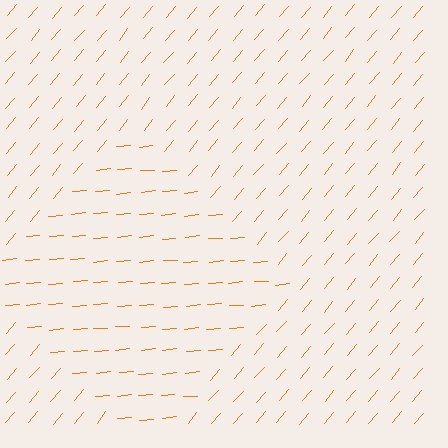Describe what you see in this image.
The image is filled with small orange line segments. A diamond region in the image has lines oriented differently from the surrounding lines, creating a visible texture boundary.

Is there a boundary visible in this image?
Yes, there is a texture boundary formed by a change in line orientation.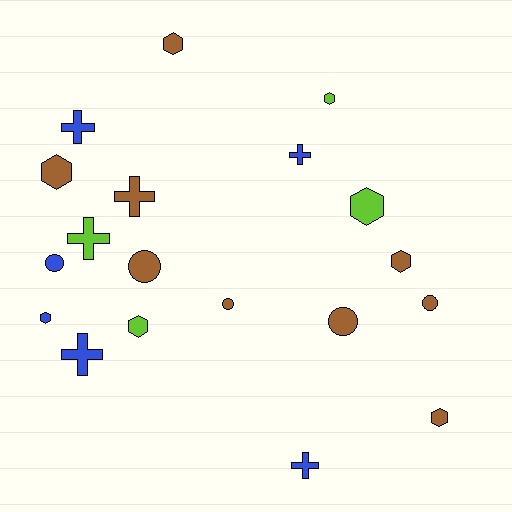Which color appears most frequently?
Brown, with 9 objects.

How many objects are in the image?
There are 19 objects.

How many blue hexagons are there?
There is 1 blue hexagon.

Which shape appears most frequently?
Hexagon, with 8 objects.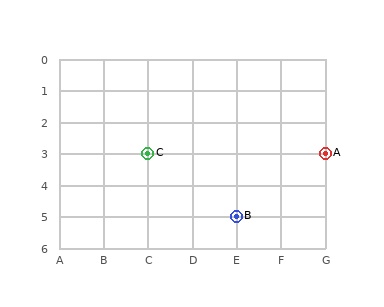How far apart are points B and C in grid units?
Points B and C are 2 columns and 2 rows apart (about 2.8 grid units diagonally).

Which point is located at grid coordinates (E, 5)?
Point B is at (E, 5).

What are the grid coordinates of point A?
Point A is at grid coordinates (G, 3).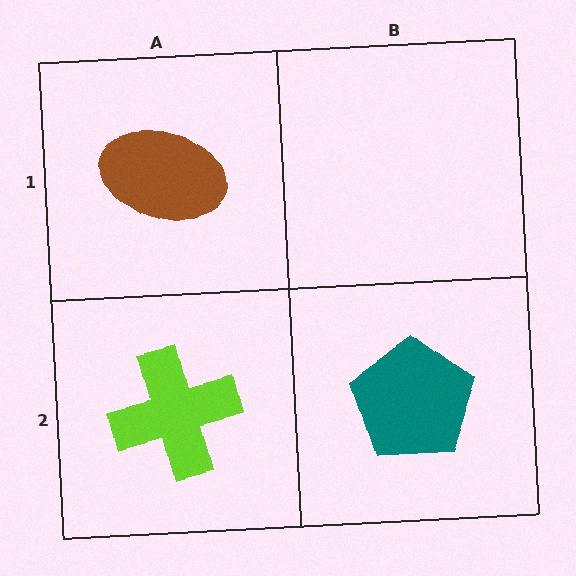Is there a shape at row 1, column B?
No, that cell is empty.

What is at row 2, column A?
A lime cross.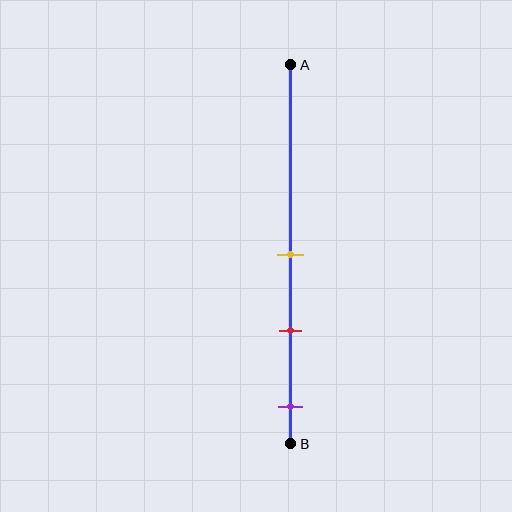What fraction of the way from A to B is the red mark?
The red mark is approximately 70% (0.7) of the way from A to B.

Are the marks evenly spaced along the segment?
Yes, the marks are approximately evenly spaced.